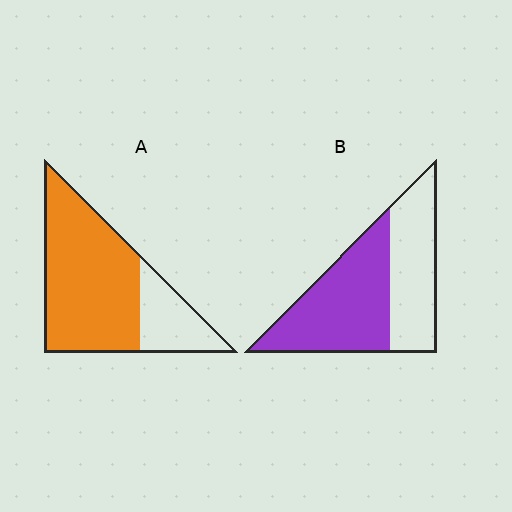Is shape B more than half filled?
Yes.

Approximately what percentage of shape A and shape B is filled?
A is approximately 75% and B is approximately 55%.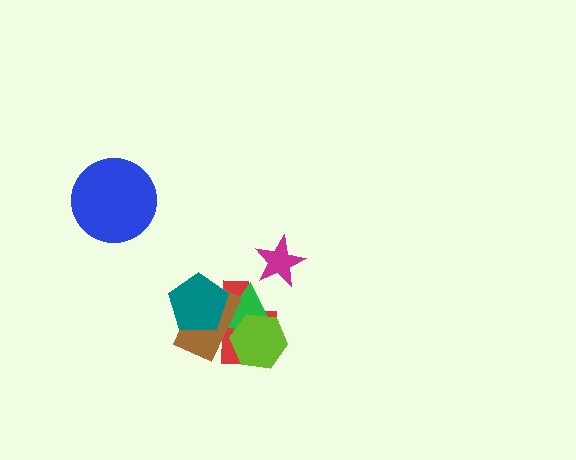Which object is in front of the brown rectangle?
The teal pentagon is in front of the brown rectangle.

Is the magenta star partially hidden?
No, no other shape covers it.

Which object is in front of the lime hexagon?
The brown rectangle is in front of the lime hexagon.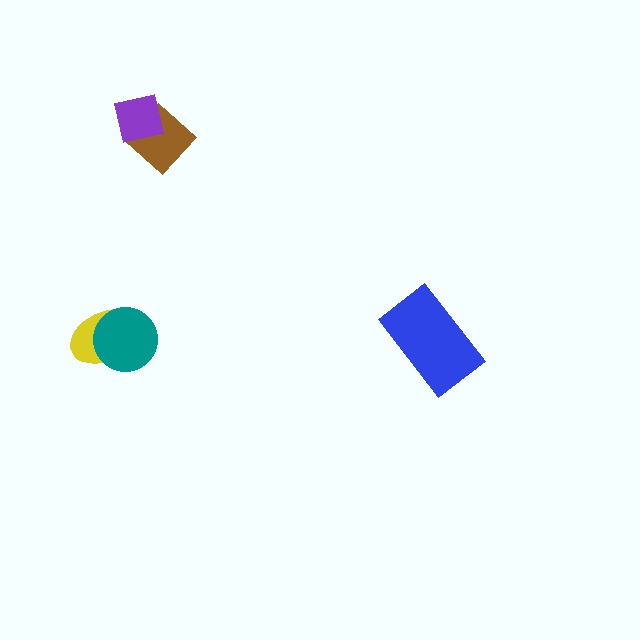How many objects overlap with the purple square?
1 object overlaps with the purple square.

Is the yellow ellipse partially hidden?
Yes, it is partially covered by another shape.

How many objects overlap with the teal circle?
1 object overlaps with the teal circle.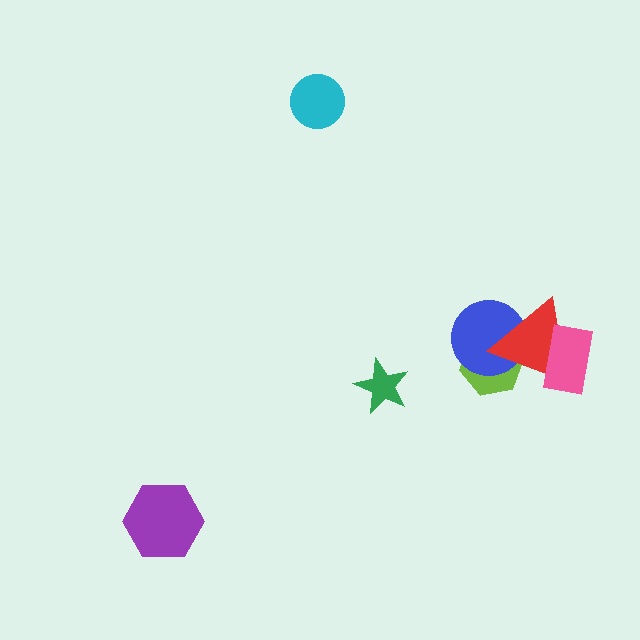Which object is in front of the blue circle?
The red triangle is in front of the blue circle.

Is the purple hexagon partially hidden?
No, no other shape covers it.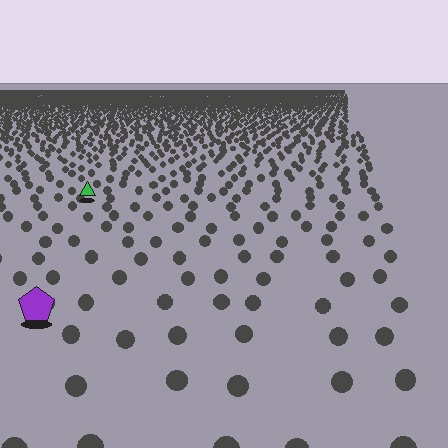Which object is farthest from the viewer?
The green triangle is farthest from the viewer. It appears smaller and the ground texture around it is denser.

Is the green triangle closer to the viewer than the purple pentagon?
No. The purple pentagon is closer — you can tell from the texture gradient: the ground texture is coarser near it.